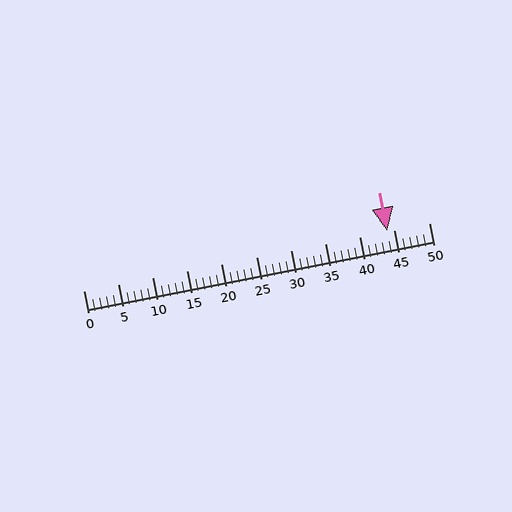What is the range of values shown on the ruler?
The ruler shows values from 0 to 50.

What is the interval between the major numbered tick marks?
The major tick marks are spaced 5 units apart.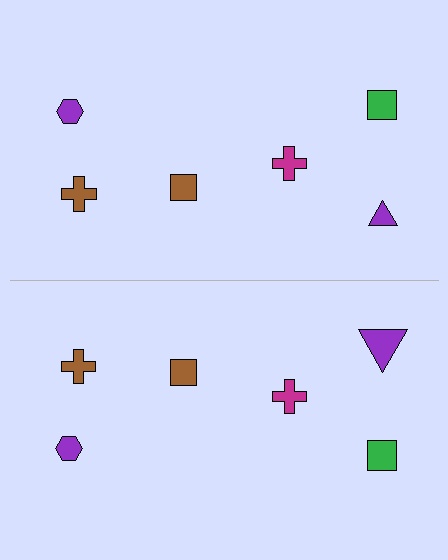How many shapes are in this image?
There are 12 shapes in this image.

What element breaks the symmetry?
The purple triangle on the bottom side has a different size than its mirror counterpart.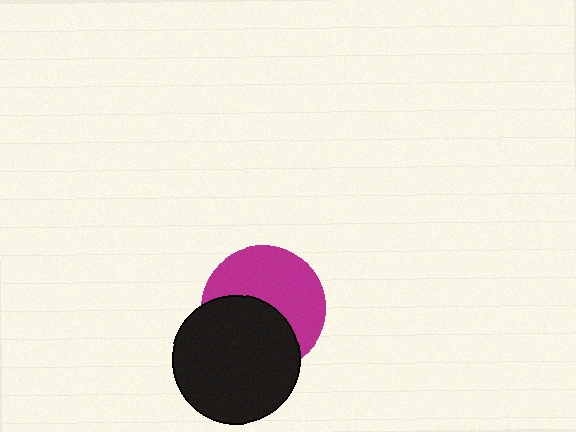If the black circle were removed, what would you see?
You would see the complete magenta circle.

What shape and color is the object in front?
The object in front is a black circle.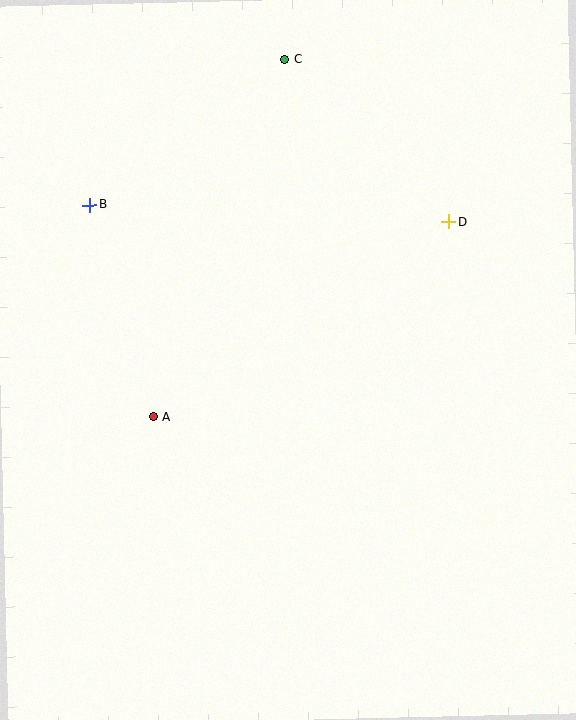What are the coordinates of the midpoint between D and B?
The midpoint between D and B is at (269, 214).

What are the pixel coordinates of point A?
Point A is at (154, 417).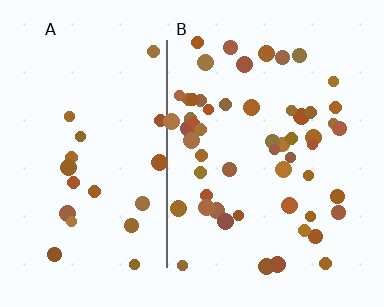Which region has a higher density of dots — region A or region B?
B (the right).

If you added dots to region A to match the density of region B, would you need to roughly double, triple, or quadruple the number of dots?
Approximately triple.